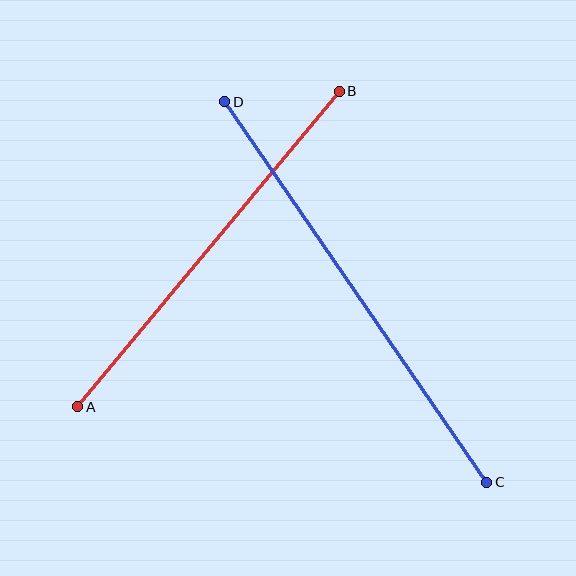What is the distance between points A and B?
The distance is approximately 410 pixels.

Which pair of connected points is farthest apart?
Points C and D are farthest apart.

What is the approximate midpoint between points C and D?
The midpoint is at approximately (356, 292) pixels.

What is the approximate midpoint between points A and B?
The midpoint is at approximately (209, 249) pixels.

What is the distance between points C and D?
The distance is approximately 462 pixels.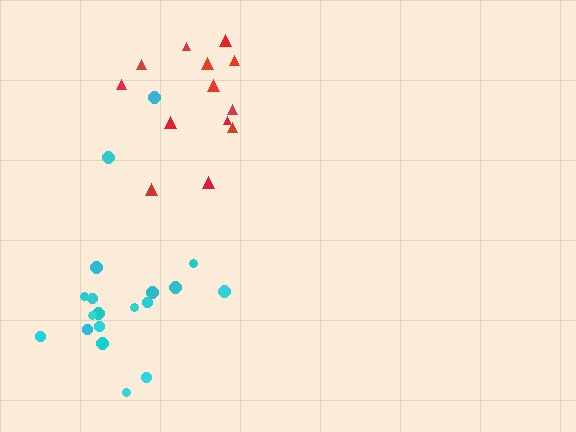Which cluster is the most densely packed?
Red.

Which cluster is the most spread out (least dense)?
Cyan.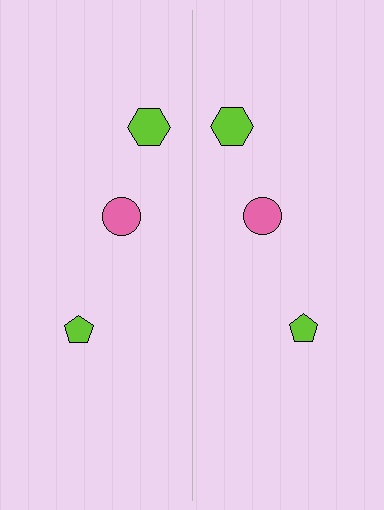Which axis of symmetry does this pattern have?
The pattern has a vertical axis of symmetry running through the center of the image.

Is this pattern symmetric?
Yes, this pattern has bilateral (reflection) symmetry.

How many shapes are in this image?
There are 6 shapes in this image.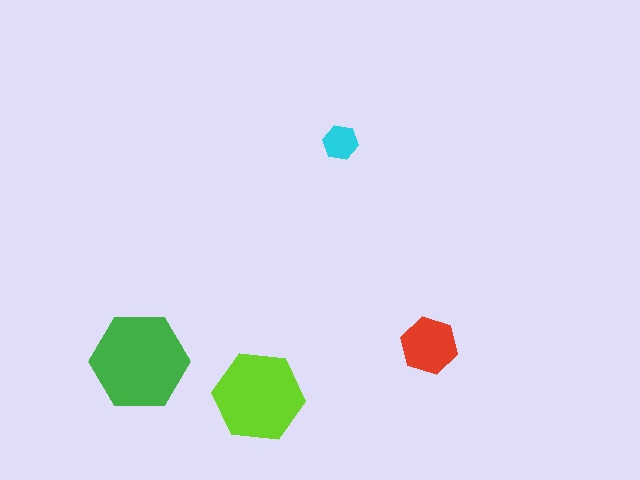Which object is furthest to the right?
The red hexagon is rightmost.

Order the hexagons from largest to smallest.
the green one, the lime one, the red one, the cyan one.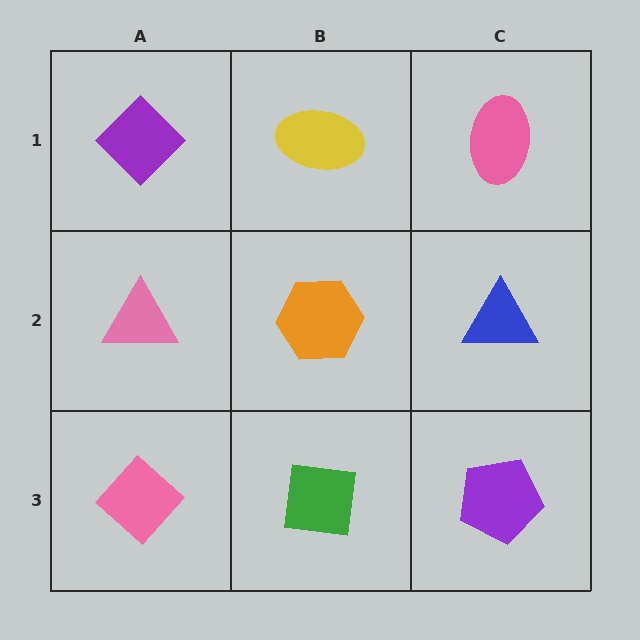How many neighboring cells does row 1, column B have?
3.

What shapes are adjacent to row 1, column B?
An orange hexagon (row 2, column B), a purple diamond (row 1, column A), a pink ellipse (row 1, column C).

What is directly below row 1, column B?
An orange hexagon.